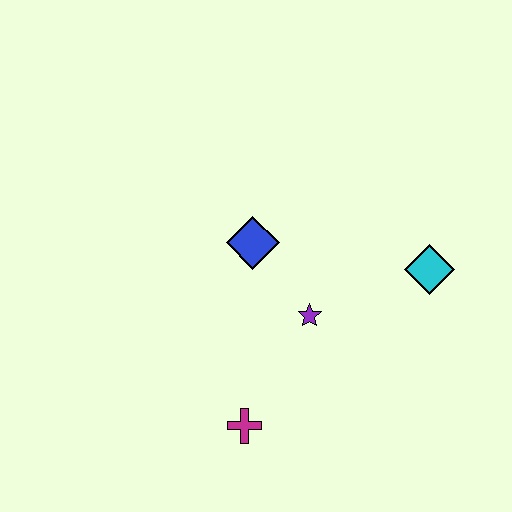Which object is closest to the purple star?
The blue diamond is closest to the purple star.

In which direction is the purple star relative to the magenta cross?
The purple star is above the magenta cross.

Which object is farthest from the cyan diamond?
The magenta cross is farthest from the cyan diamond.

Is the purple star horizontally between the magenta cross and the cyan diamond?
Yes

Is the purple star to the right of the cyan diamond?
No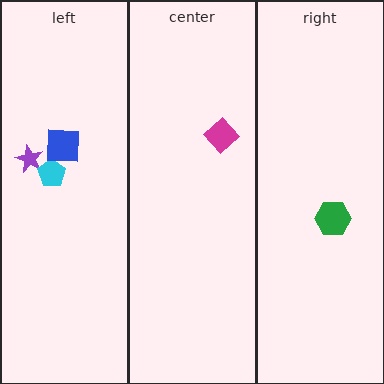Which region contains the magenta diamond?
The center region.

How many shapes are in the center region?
1.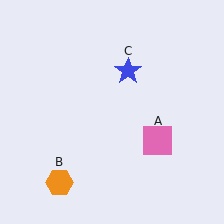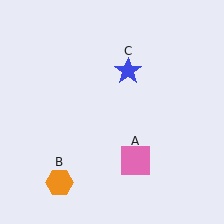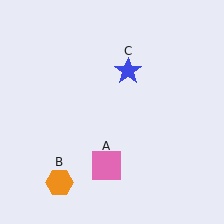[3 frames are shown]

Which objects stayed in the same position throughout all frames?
Orange hexagon (object B) and blue star (object C) remained stationary.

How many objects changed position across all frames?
1 object changed position: pink square (object A).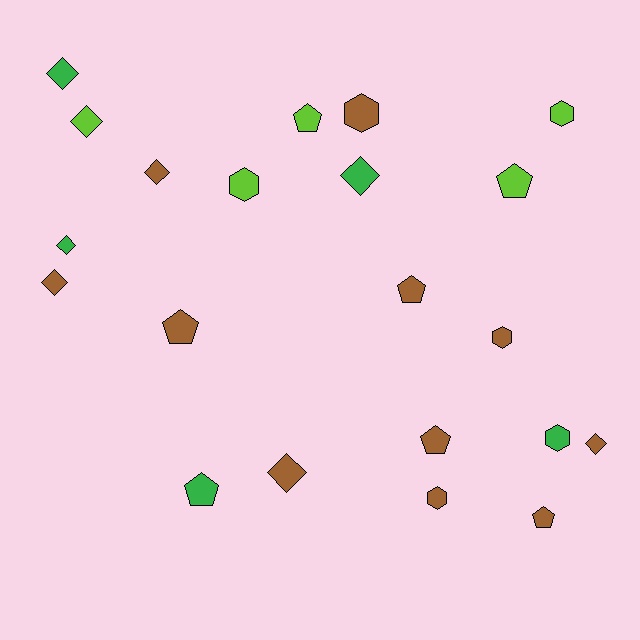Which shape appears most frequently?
Diamond, with 8 objects.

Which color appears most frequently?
Brown, with 11 objects.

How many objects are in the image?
There are 21 objects.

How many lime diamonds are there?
There is 1 lime diamond.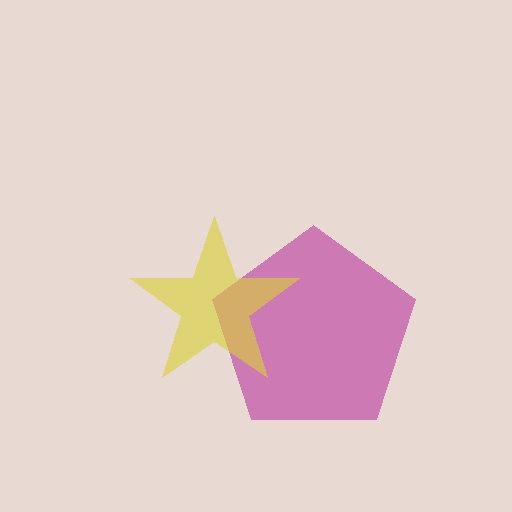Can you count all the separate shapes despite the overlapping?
Yes, there are 2 separate shapes.